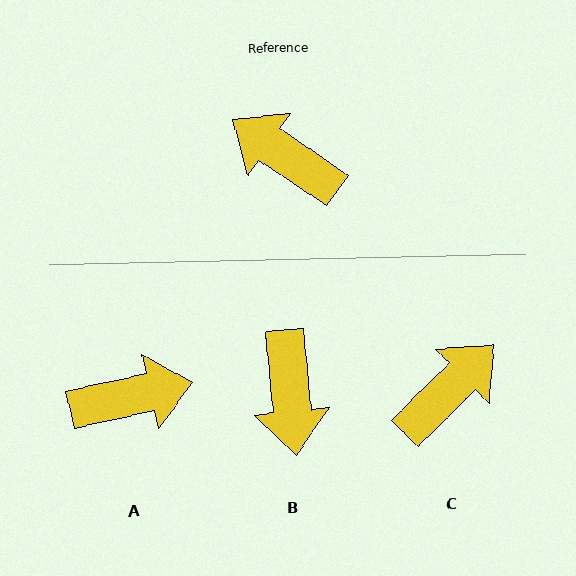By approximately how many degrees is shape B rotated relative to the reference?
Approximately 130 degrees counter-clockwise.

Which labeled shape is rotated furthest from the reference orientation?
A, about 133 degrees away.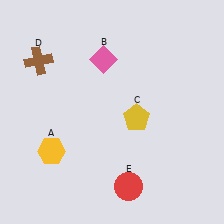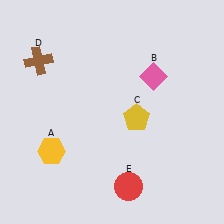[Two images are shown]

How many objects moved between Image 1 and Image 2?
1 object moved between the two images.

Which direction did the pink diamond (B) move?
The pink diamond (B) moved right.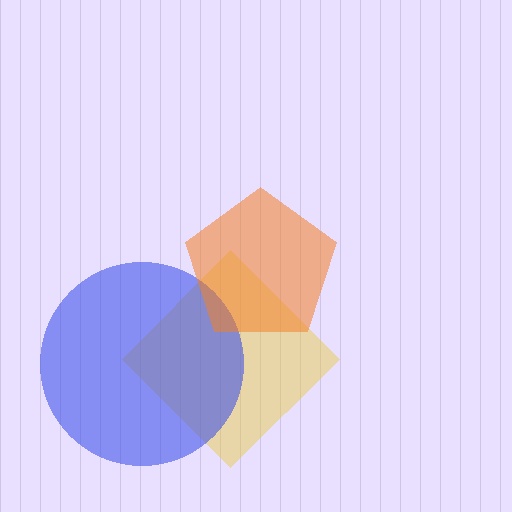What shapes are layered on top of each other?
The layered shapes are: a yellow diamond, a blue circle, an orange pentagon.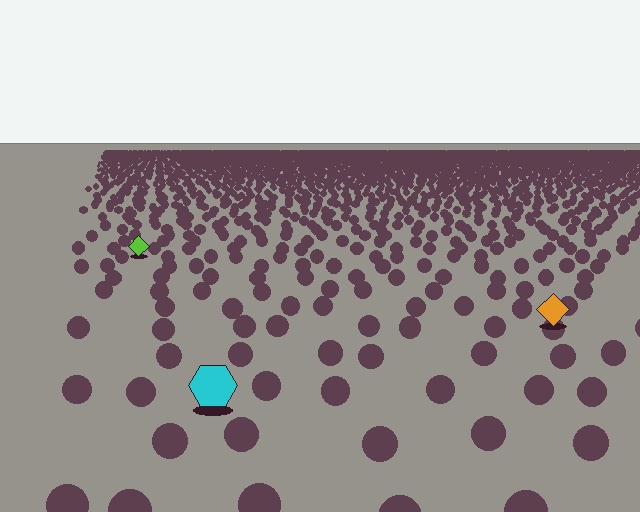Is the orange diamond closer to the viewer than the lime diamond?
Yes. The orange diamond is closer — you can tell from the texture gradient: the ground texture is coarser near it.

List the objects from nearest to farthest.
From nearest to farthest: the cyan hexagon, the orange diamond, the lime diamond.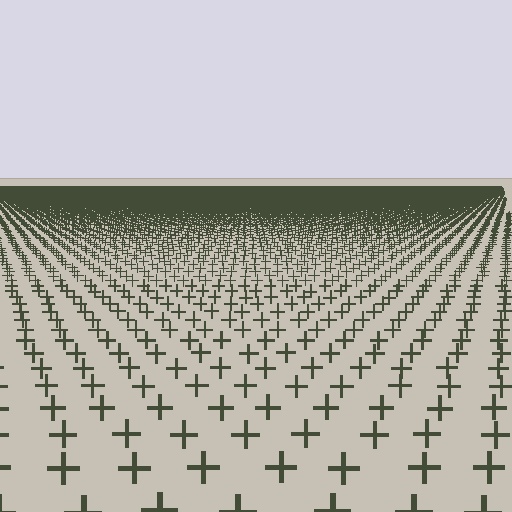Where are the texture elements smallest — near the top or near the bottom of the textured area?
Near the top.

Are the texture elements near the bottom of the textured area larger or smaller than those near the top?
Larger. Near the bottom, elements are closer to the viewer and appear at a bigger on-screen size.